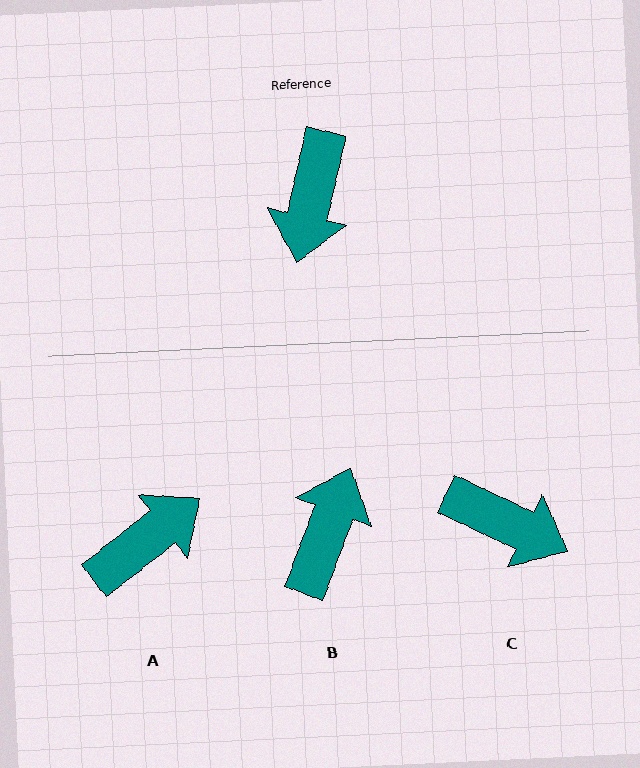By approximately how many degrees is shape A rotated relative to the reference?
Approximately 140 degrees counter-clockwise.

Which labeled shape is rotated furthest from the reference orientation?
B, about 172 degrees away.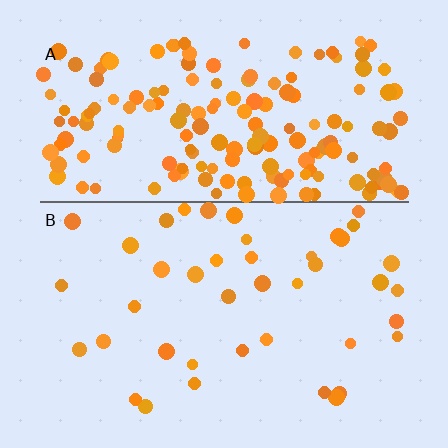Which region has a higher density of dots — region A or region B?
A (the top).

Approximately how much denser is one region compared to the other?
Approximately 4.2× — region A over region B.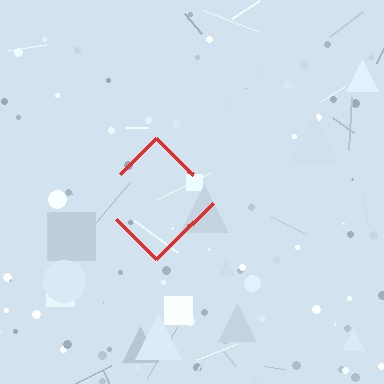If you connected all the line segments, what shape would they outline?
They would outline a diamond.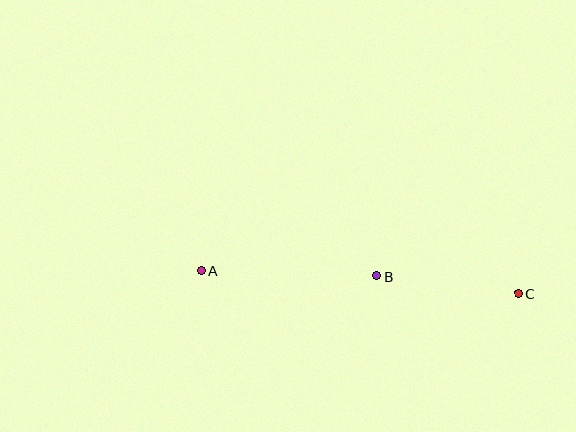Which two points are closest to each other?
Points B and C are closest to each other.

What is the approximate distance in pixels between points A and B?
The distance between A and B is approximately 175 pixels.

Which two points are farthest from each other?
Points A and C are farthest from each other.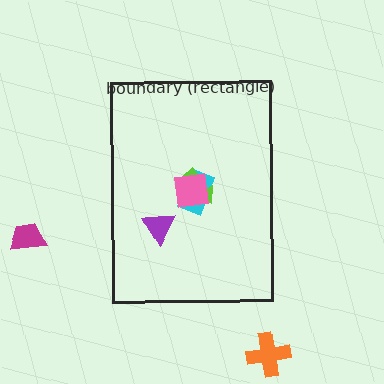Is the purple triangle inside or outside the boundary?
Inside.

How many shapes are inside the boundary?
4 inside, 2 outside.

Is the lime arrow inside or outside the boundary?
Inside.